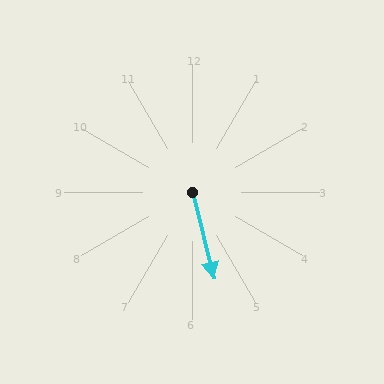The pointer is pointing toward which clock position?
Roughly 6 o'clock.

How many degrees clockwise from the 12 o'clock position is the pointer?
Approximately 166 degrees.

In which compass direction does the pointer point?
South.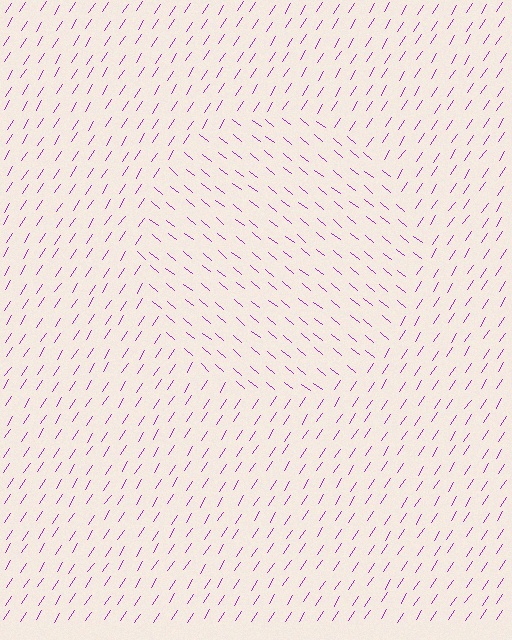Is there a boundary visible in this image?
Yes, there is a texture boundary formed by a change in line orientation.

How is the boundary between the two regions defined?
The boundary is defined purely by a change in line orientation (approximately 83 degrees difference). All lines are the same color and thickness.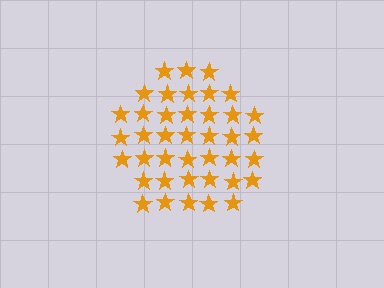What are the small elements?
The small elements are stars.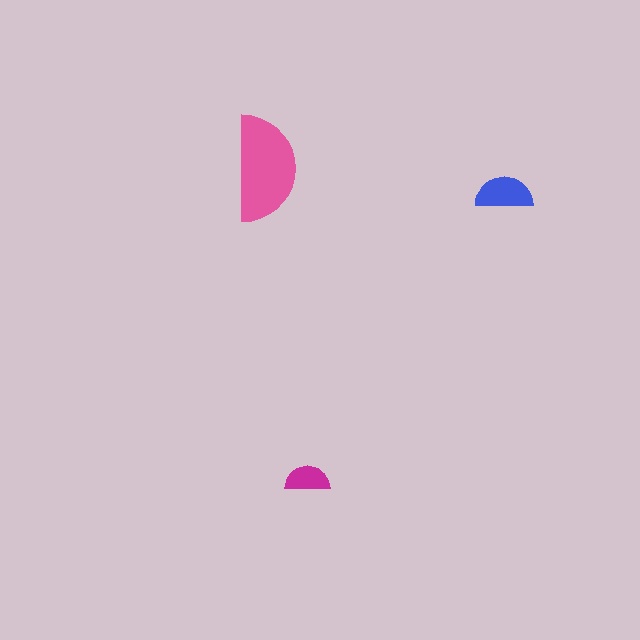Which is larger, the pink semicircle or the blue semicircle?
The pink one.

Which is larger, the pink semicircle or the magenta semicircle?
The pink one.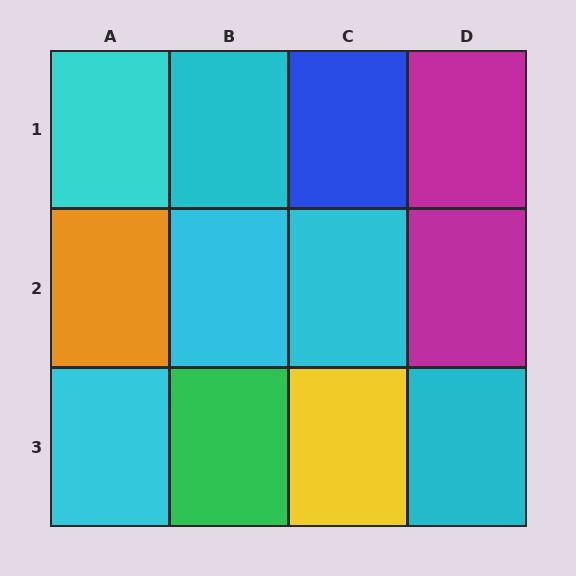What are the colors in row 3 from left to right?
Cyan, green, yellow, cyan.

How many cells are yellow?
1 cell is yellow.